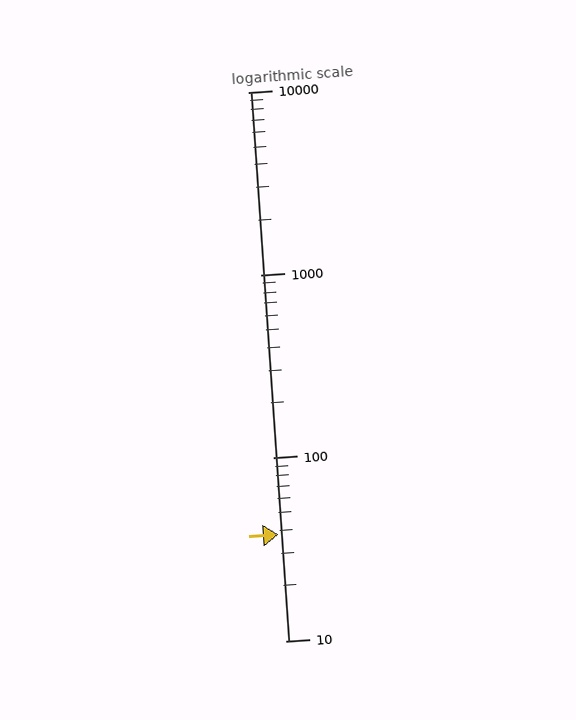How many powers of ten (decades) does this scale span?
The scale spans 3 decades, from 10 to 10000.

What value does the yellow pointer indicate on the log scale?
The pointer indicates approximately 38.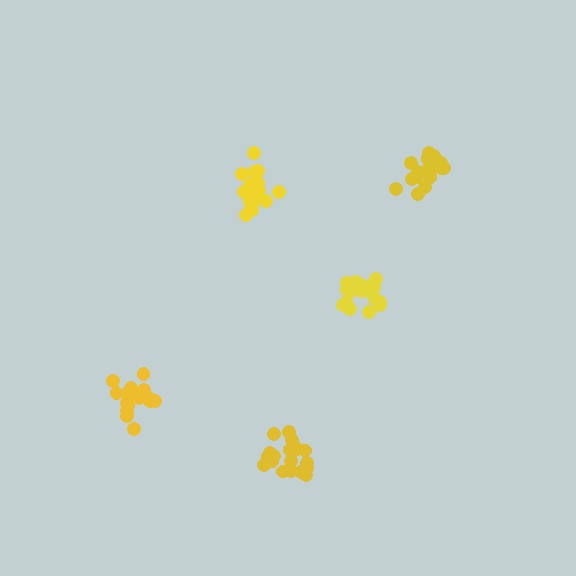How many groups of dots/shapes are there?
There are 5 groups.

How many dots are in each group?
Group 1: 20 dots, Group 2: 17 dots, Group 3: 20 dots, Group 4: 18 dots, Group 5: 18 dots (93 total).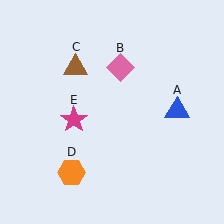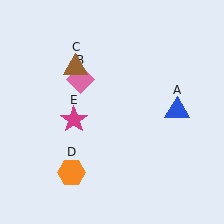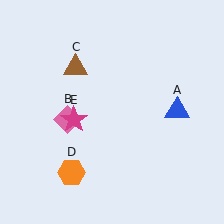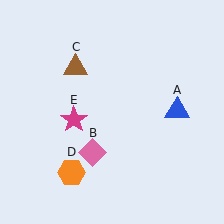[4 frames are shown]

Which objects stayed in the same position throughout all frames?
Blue triangle (object A) and brown triangle (object C) and orange hexagon (object D) and magenta star (object E) remained stationary.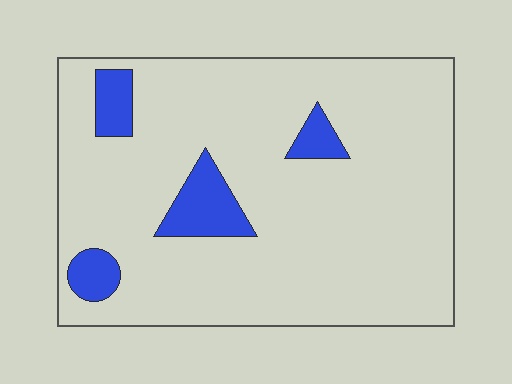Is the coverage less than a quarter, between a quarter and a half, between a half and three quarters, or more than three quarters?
Less than a quarter.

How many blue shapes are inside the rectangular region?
4.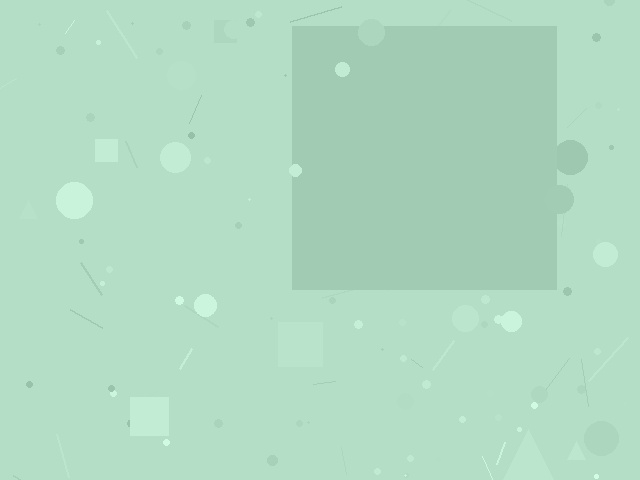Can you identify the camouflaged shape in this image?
The camouflaged shape is a square.